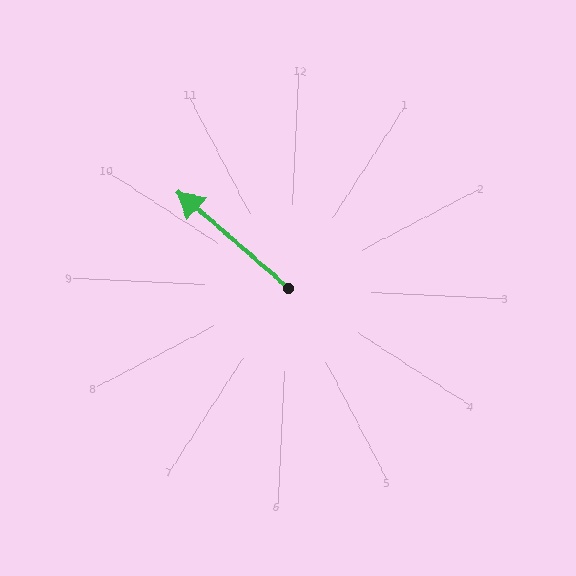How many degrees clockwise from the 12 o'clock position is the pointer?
Approximately 308 degrees.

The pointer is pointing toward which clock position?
Roughly 10 o'clock.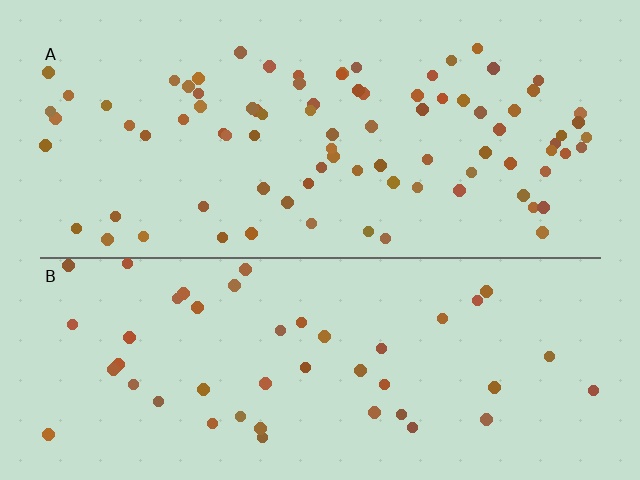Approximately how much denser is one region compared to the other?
Approximately 1.9× — region A over region B.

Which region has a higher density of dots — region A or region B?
A (the top).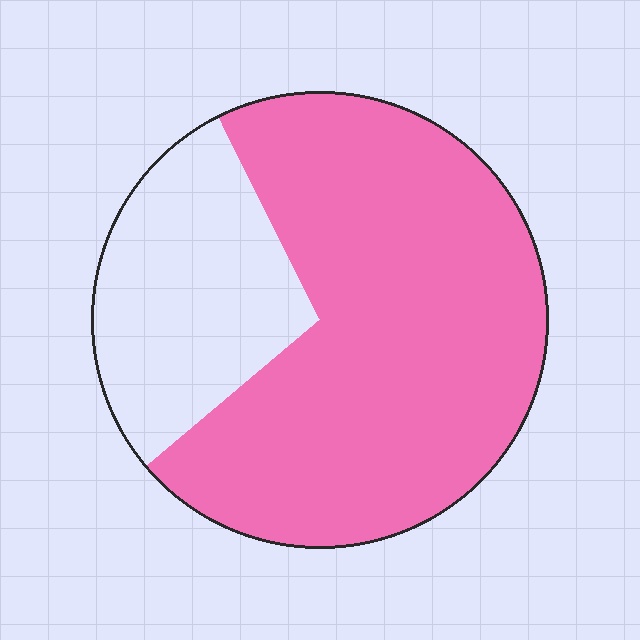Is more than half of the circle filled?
Yes.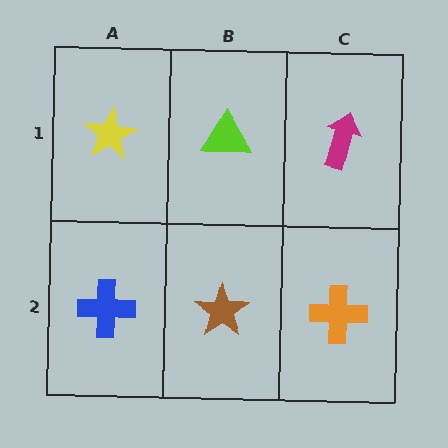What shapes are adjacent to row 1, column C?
An orange cross (row 2, column C), a lime triangle (row 1, column B).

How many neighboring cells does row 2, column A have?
2.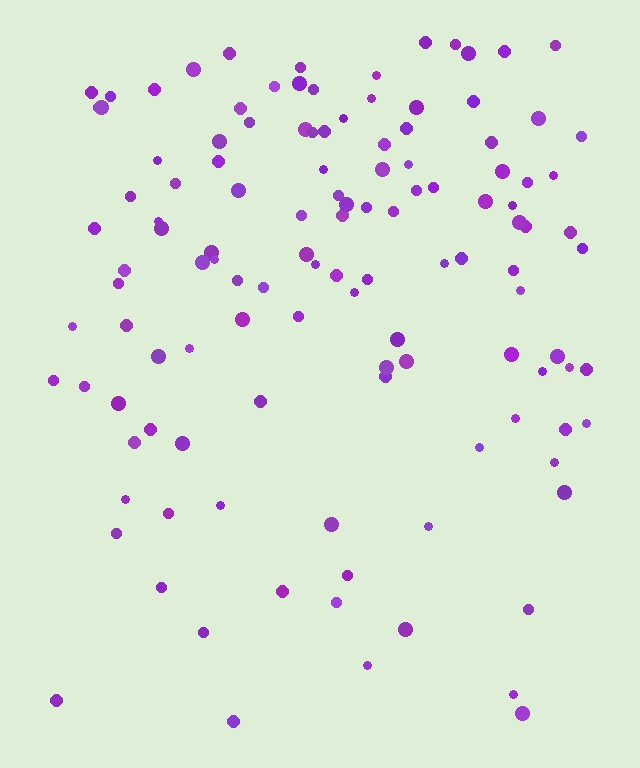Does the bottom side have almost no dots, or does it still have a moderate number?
Still a moderate number, just noticeably fewer than the top.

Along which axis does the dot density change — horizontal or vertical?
Vertical.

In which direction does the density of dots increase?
From bottom to top, with the top side densest.